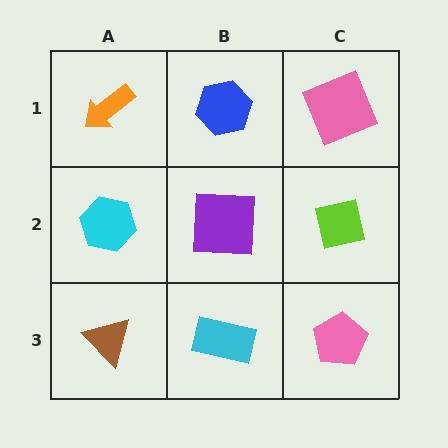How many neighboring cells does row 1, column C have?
2.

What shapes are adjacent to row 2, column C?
A pink square (row 1, column C), a pink pentagon (row 3, column C), a purple square (row 2, column B).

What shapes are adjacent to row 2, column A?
An orange arrow (row 1, column A), a brown triangle (row 3, column A), a purple square (row 2, column B).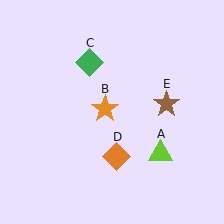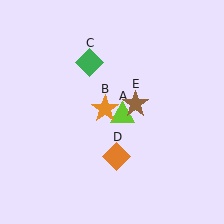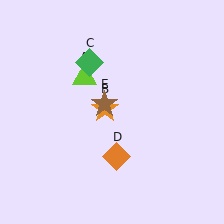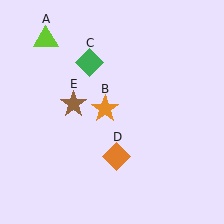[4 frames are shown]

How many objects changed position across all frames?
2 objects changed position: lime triangle (object A), brown star (object E).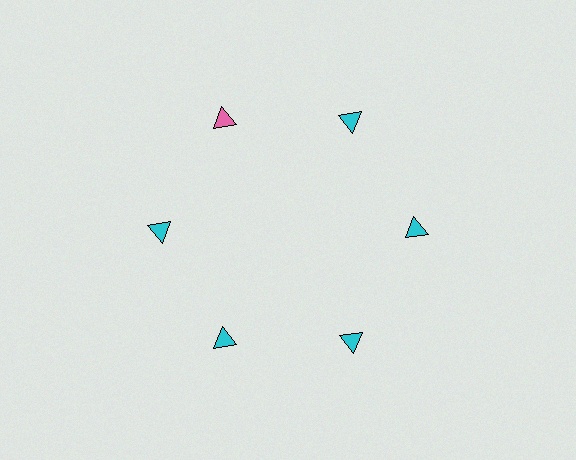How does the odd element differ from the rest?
It has a different color: pink instead of cyan.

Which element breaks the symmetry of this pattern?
The pink triangle at roughly the 11 o'clock position breaks the symmetry. All other shapes are cyan triangles.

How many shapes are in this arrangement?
There are 6 shapes arranged in a ring pattern.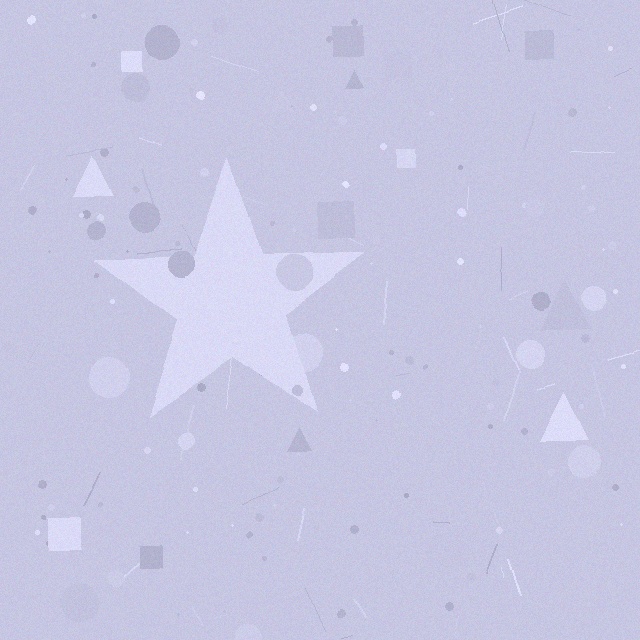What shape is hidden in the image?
A star is hidden in the image.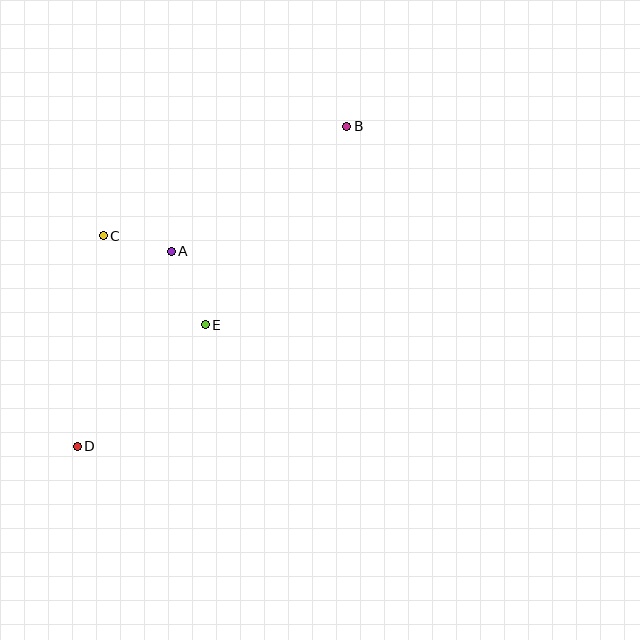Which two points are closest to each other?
Points A and C are closest to each other.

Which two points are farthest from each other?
Points B and D are farthest from each other.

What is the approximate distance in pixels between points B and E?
The distance between B and E is approximately 244 pixels.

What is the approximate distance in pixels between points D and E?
The distance between D and E is approximately 177 pixels.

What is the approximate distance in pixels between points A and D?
The distance between A and D is approximately 217 pixels.